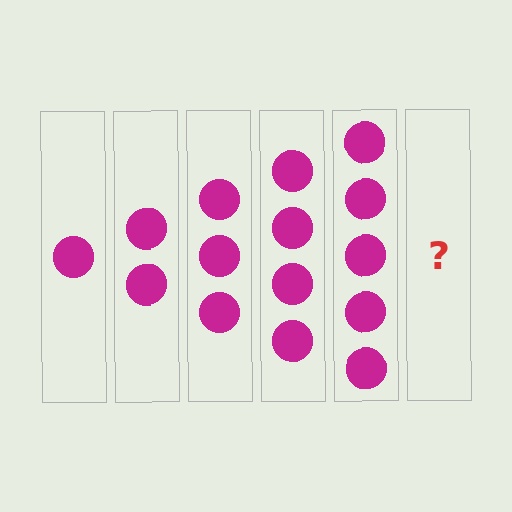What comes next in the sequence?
The next element should be 6 circles.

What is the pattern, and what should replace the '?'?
The pattern is that each step adds one more circle. The '?' should be 6 circles.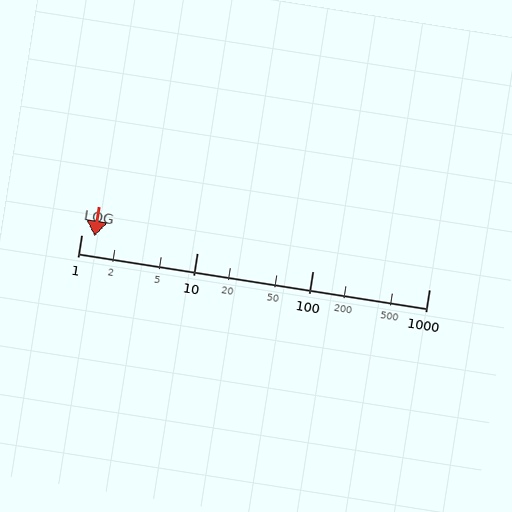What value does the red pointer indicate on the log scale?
The pointer indicates approximately 1.3.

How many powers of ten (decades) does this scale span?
The scale spans 3 decades, from 1 to 1000.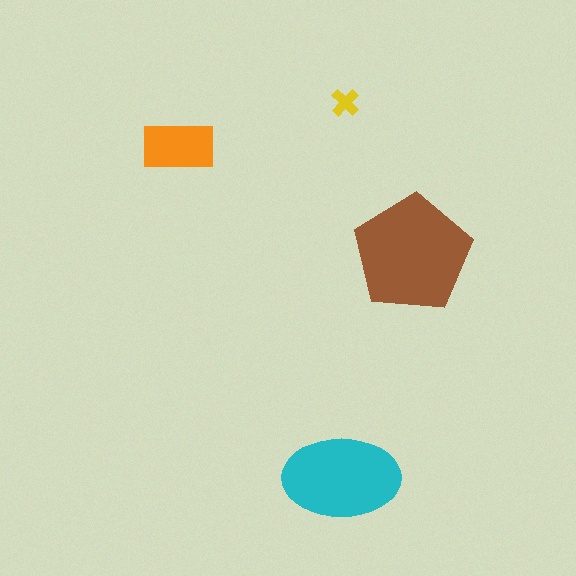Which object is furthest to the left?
The orange rectangle is leftmost.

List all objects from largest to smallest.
The brown pentagon, the cyan ellipse, the orange rectangle, the yellow cross.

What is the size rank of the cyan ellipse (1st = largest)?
2nd.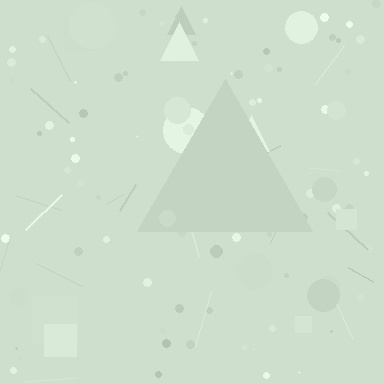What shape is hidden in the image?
A triangle is hidden in the image.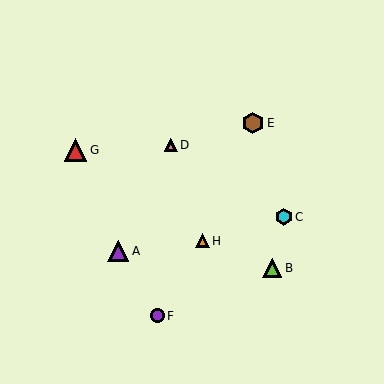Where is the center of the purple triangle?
The center of the purple triangle is at (118, 251).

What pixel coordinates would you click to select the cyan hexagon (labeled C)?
Click at (284, 217) to select the cyan hexagon C.